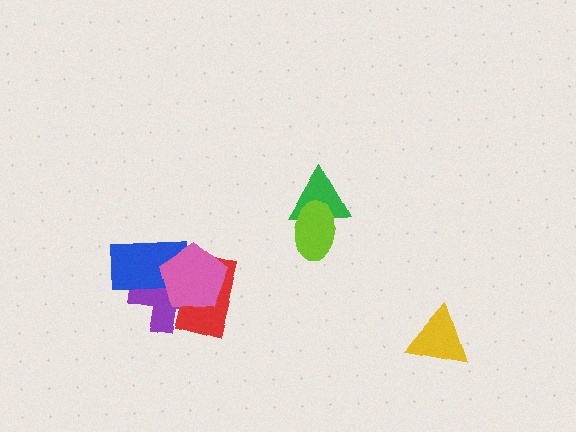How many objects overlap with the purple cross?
3 objects overlap with the purple cross.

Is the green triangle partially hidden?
Yes, it is partially covered by another shape.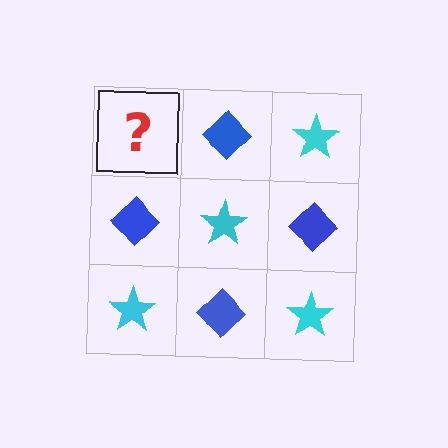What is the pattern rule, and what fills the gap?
The rule is that it alternates cyan star and blue diamond in a checkerboard pattern. The gap should be filled with a cyan star.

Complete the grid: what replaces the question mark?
The question mark should be replaced with a cyan star.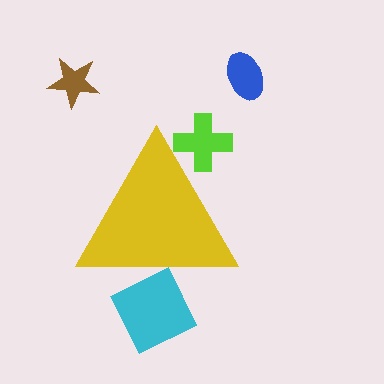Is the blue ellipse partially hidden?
No, the blue ellipse is fully visible.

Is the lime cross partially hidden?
Yes, the lime cross is partially hidden behind the yellow triangle.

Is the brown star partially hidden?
No, the brown star is fully visible.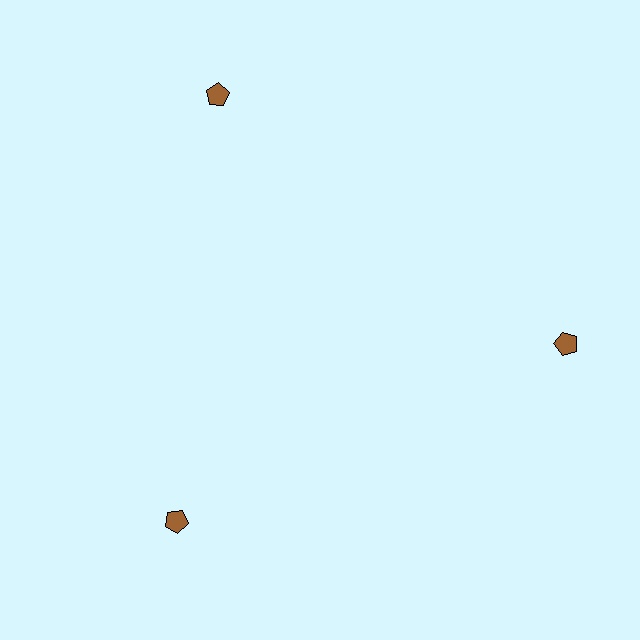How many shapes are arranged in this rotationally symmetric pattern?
There are 3 shapes, arranged in 3 groups of 1.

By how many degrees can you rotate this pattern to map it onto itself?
The pattern maps onto itself every 120 degrees of rotation.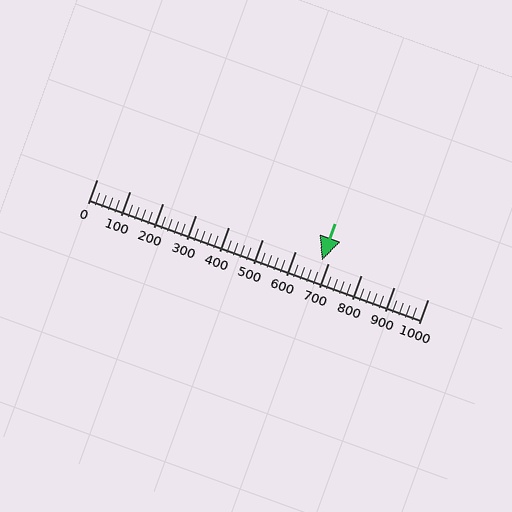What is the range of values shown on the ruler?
The ruler shows values from 0 to 1000.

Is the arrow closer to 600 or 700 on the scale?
The arrow is closer to 700.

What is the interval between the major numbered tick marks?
The major tick marks are spaced 100 units apart.